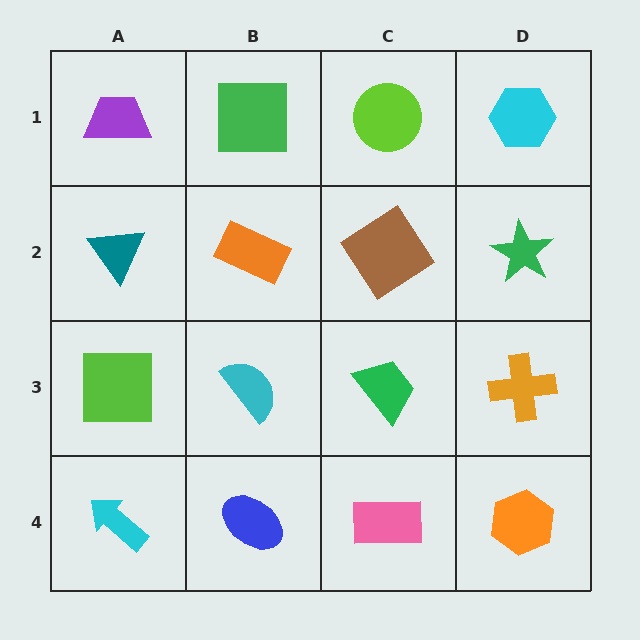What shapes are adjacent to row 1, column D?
A green star (row 2, column D), a lime circle (row 1, column C).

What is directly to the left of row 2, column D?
A brown diamond.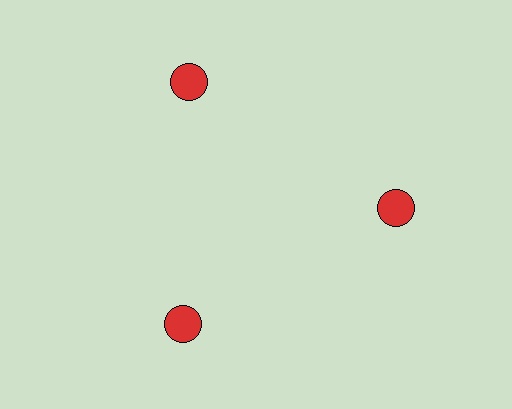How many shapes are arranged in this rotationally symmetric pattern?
There are 3 shapes, arranged in 3 groups of 1.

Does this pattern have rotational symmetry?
Yes, this pattern has 3-fold rotational symmetry. It looks the same after rotating 120 degrees around the center.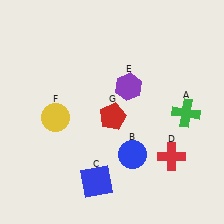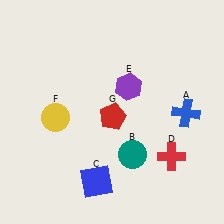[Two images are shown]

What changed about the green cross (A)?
In Image 1, A is green. In Image 2, it changed to blue.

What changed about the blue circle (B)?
In Image 1, B is blue. In Image 2, it changed to teal.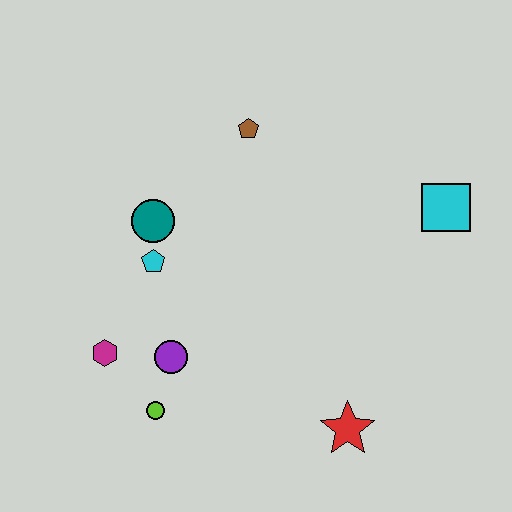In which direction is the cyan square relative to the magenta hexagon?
The cyan square is to the right of the magenta hexagon.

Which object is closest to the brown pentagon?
The teal circle is closest to the brown pentagon.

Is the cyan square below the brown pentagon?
Yes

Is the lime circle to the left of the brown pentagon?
Yes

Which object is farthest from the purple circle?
The cyan square is farthest from the purple circle.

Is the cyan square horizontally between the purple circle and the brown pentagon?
No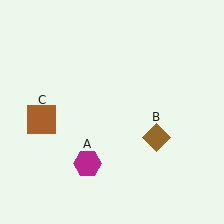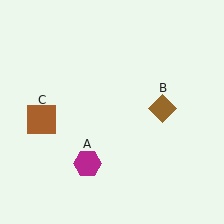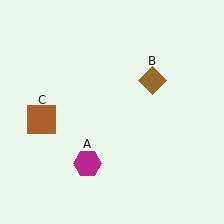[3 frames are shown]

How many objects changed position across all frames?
1 object changed position: brown diamond (object B).